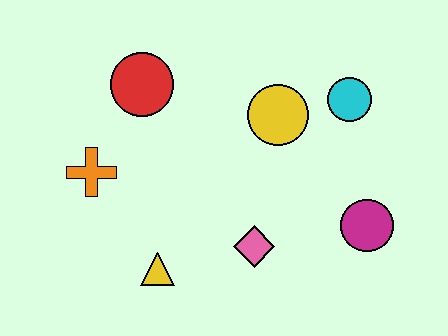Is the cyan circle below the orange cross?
No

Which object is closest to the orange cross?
The red circle is closest to the orange cross.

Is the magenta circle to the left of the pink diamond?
No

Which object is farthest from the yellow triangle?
The cyan circle is farthest from the yellow triangle.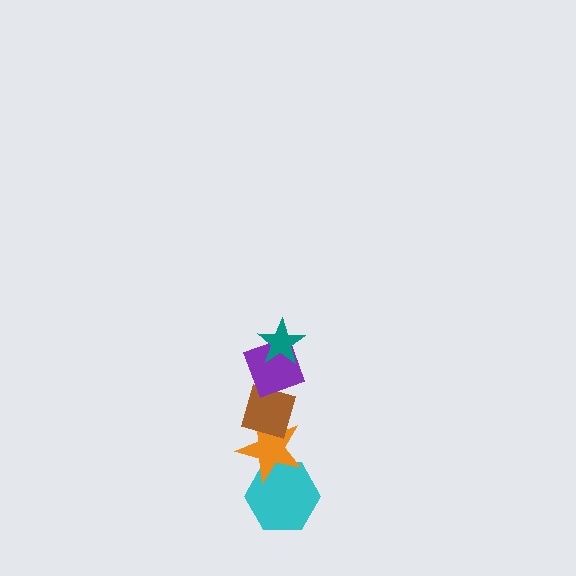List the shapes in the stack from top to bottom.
From top to bottom: the teal star, the purple diamond, the brown diamond, the orange star, the cyan hexagon.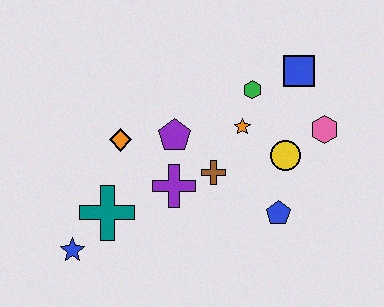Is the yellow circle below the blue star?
No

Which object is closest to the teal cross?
The blue star is closest to the teal cross.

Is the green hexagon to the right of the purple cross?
Yes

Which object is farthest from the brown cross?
The blue star is farthest from the brown cross.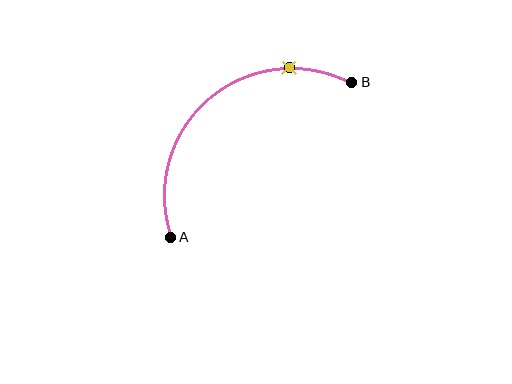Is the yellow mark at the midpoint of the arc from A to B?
No. The yellow mark lies on the arc but is closer to endpoint B. The arc midpoint would be at the point on the curve equidistant along the arc from both A and B.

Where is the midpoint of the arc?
The arc midpoint is the point on the curve farthest from the straight line joining A and B. It sits above and to the left of that line.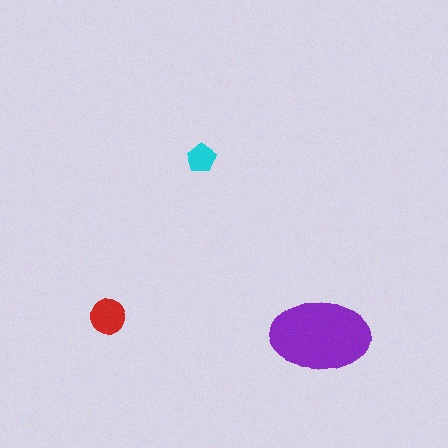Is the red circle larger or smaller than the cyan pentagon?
Larger.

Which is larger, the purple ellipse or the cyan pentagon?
The purple ellipse.